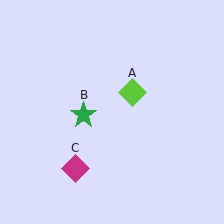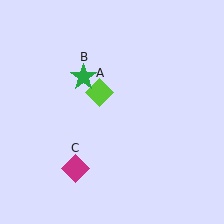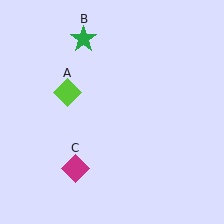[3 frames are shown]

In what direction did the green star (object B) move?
The green star (object B) moved up.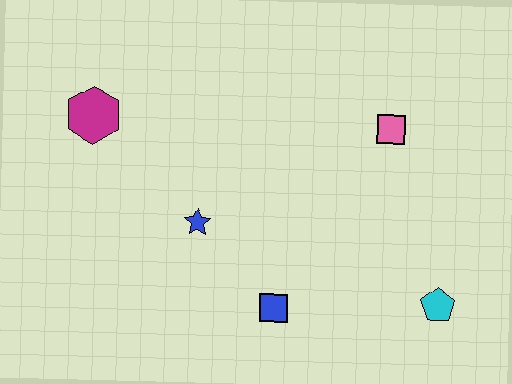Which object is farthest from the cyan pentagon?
The magenta hexagon is farthest from the cyan pentagon.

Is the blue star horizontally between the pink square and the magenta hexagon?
Yes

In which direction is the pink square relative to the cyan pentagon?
The pink square is above the cyan pentagon.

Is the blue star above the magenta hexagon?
No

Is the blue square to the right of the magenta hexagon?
Yes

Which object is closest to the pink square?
The cyan pentagon is closest to the pink square.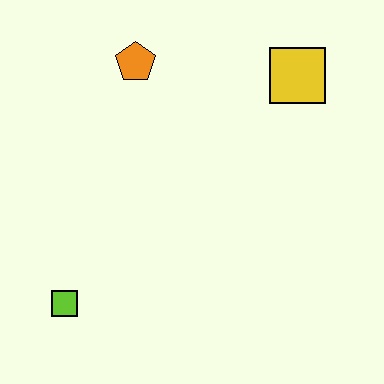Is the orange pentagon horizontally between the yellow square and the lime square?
Yes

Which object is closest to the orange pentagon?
The yellow square is closest to the orange pentagon.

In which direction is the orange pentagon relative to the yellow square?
The orange pentagon is to the left of the yellow square.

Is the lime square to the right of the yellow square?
No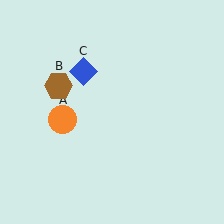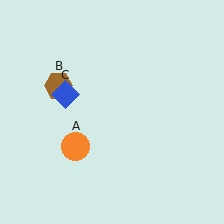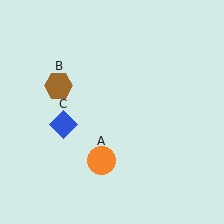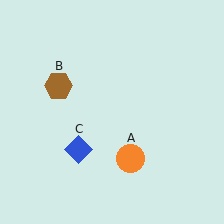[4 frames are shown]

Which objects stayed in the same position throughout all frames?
Brown hexagon (object B) remained stationary.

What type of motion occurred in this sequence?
The orange circle (object A), blue diamond (object C) rotated counterclockwise around the center of the scene.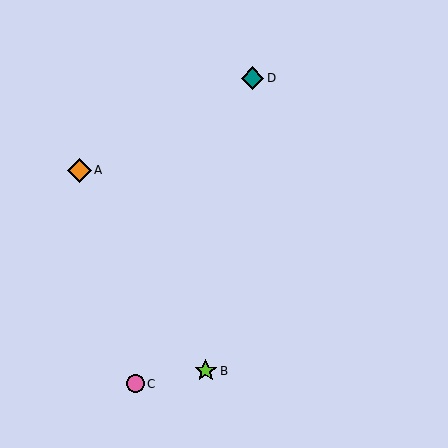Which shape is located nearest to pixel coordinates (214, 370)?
The lime star (labeled B) at (206, 371) is nearest to that location.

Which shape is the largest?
The orange diamond (labeled A) is the largest.